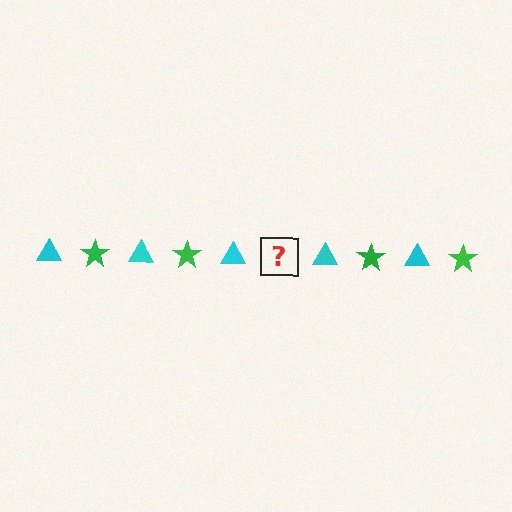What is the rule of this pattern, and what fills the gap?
The rule is that the pattern alternates between cyan triangle and green star. The gap should be filled with a green star.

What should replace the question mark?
The question mark should be replaced with a green star.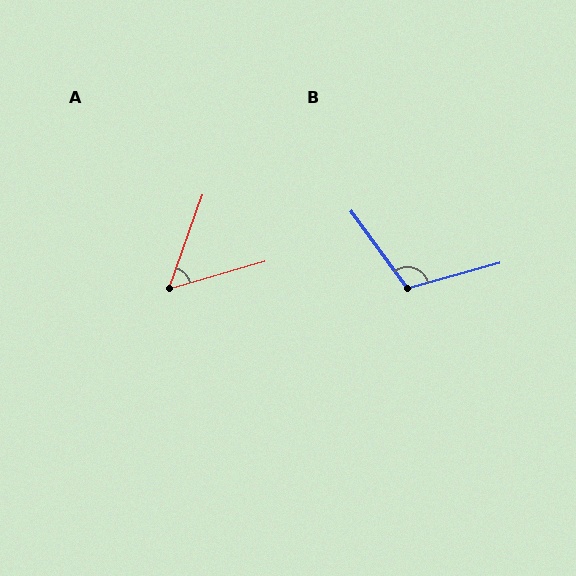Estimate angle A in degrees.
Approximately 54 degrees.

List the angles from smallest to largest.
A (54°), B (111°).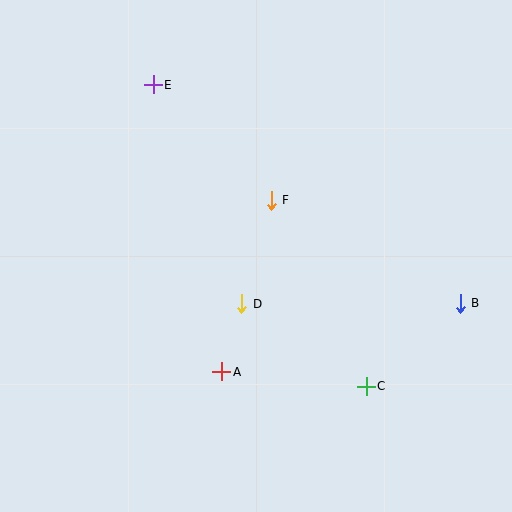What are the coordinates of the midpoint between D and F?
The midpoint between D and F is at (256, 252).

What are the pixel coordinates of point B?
Point B is at (460, 303).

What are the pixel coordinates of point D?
Point D is at (242, 304).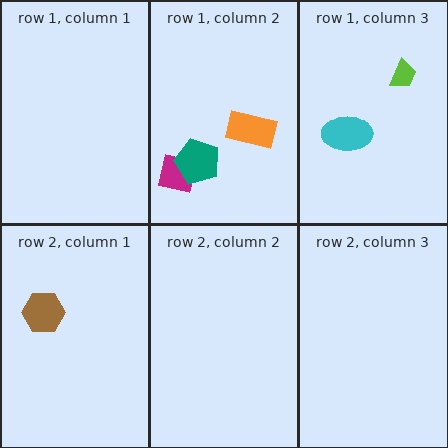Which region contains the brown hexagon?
The row 2, column 1 region.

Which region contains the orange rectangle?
The row 1, column 2 region.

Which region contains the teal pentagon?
The row 1, column 2 region.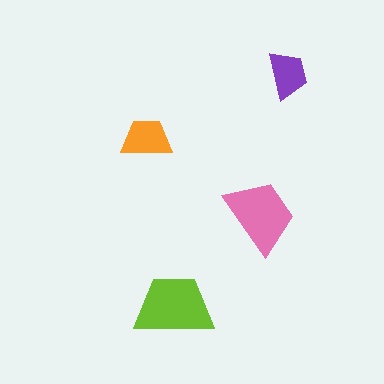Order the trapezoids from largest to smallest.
the lime one, the pink one, the orange one, the purple one.